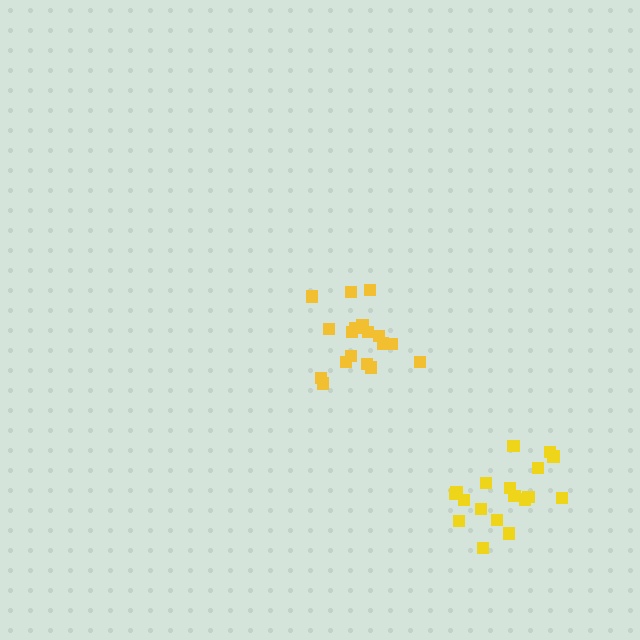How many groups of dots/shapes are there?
There are 2 groups.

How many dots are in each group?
Group 1: 18 dots, Group 2: 18 dots (36 total).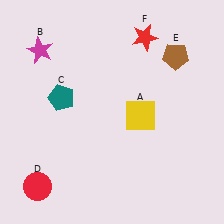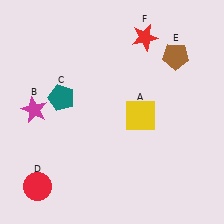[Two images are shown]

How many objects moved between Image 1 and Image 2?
1 object moved between the two images.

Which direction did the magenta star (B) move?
The magenta star (B) moved down.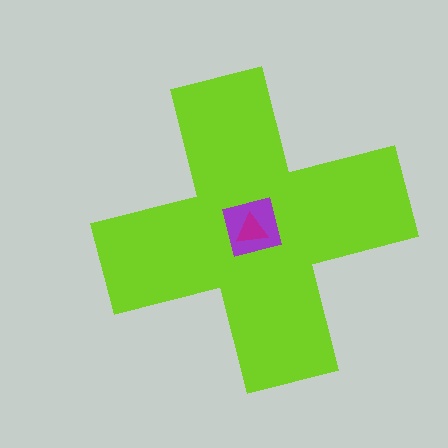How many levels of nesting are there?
3.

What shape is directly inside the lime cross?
The purple square.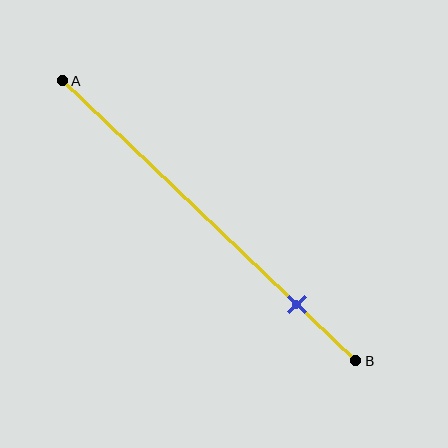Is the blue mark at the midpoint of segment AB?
No, the mark is at about 80% from A, not at the 50% midpoint.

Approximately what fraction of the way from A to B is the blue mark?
The blue mark is approximately 80% of the way from A to B.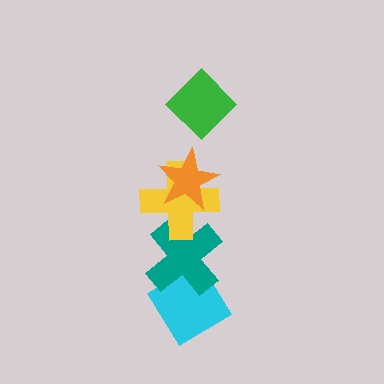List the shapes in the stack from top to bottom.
From top to bottom: the green diamond, the orange star, the yellow cross, the teal cross, the cyan diamond.